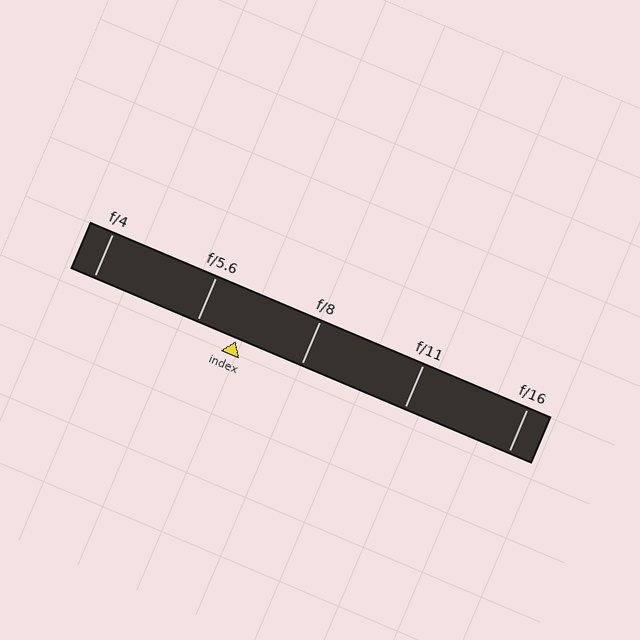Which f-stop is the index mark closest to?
The index mark is closest to f/5.6.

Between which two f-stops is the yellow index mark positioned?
The index mark is between f/5.6 and f/8.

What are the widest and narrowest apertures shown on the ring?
The widest aperture shown is f/4 and the narrowest is f/16.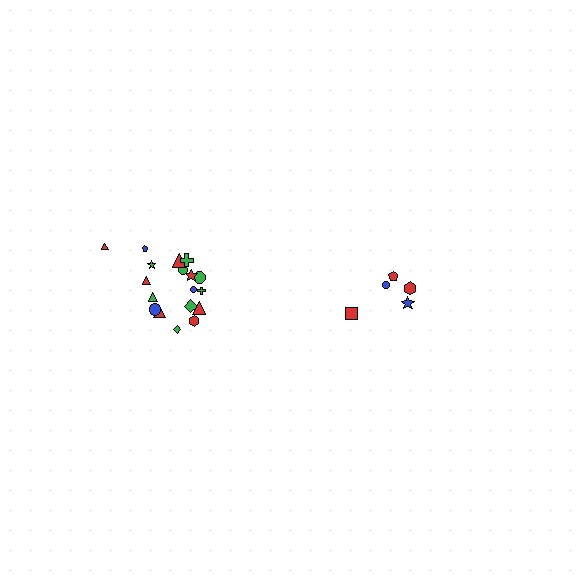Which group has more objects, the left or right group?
The left group.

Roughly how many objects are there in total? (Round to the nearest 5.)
Roughly 25 objects in total.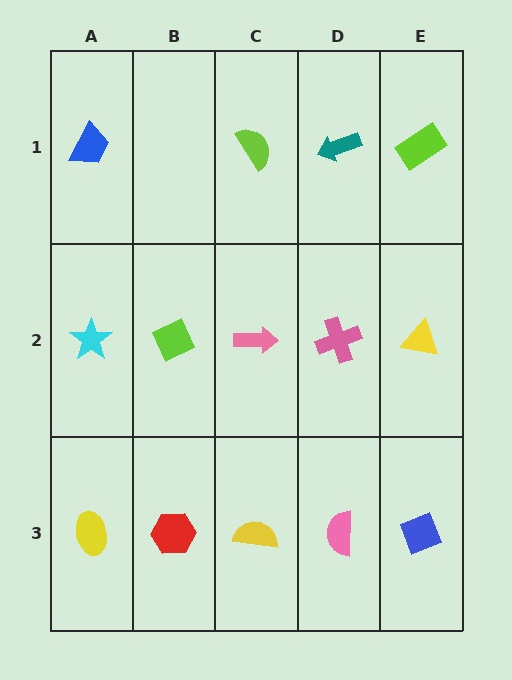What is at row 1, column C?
A lime semicircle.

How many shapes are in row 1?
4 shapes.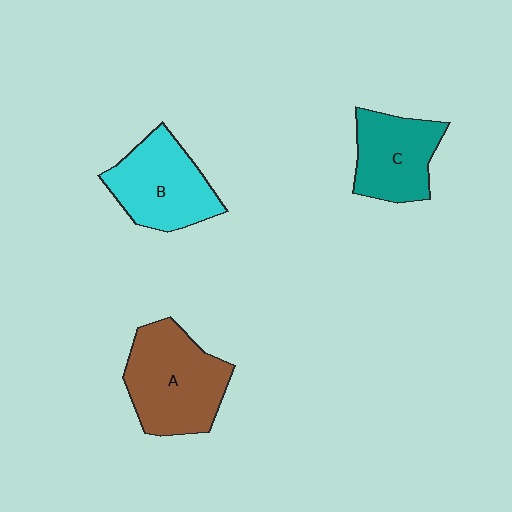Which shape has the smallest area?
Shape C (teal).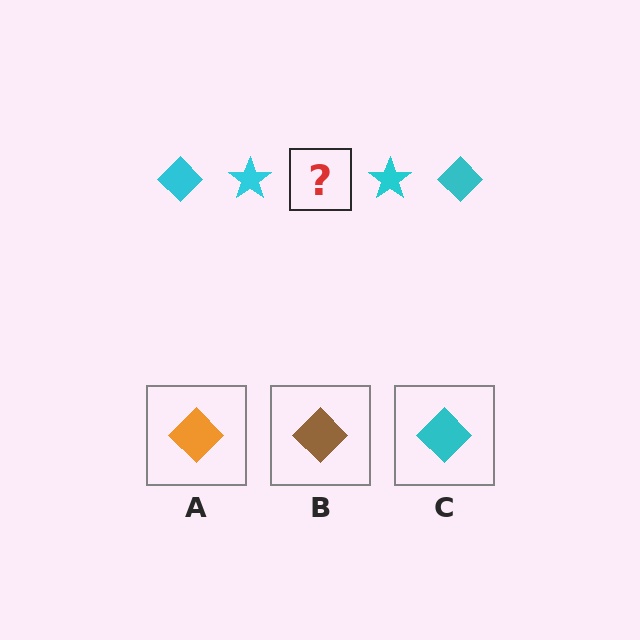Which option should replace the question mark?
Option C.